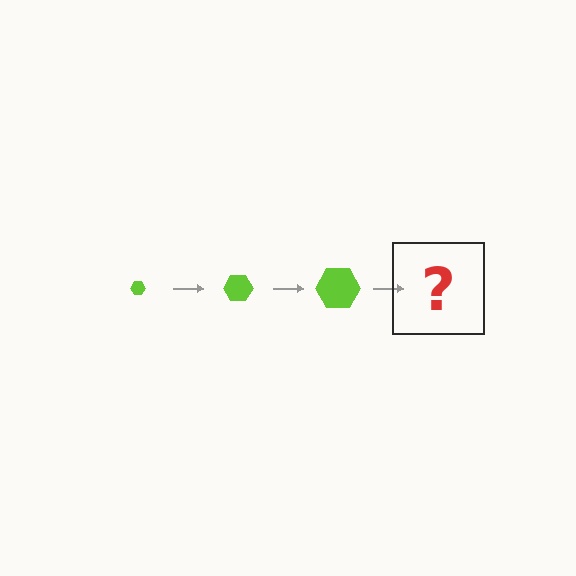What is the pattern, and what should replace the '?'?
The pattern is that the hexagon gets progressively larger each step. The '?' should be a lime hexagon, larger than the previous one.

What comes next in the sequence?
The next element should be a lime hexagon, larger than the previous one.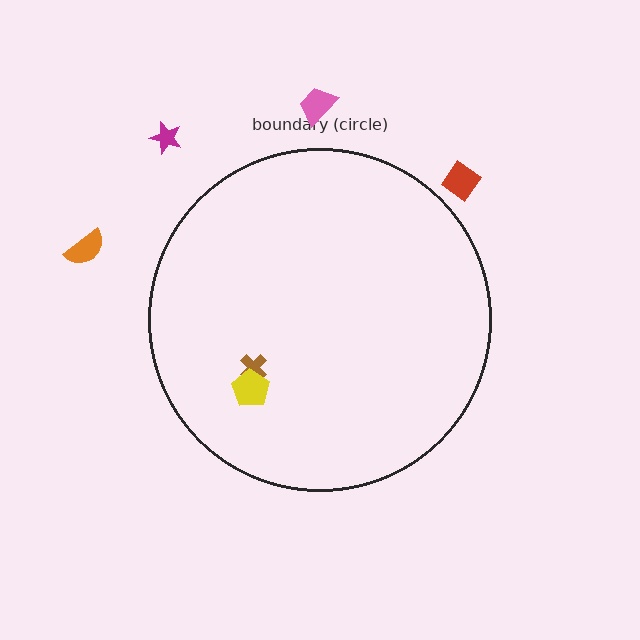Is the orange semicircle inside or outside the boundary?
Outside.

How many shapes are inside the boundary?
2 inside, 4 outside.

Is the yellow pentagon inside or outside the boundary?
Inside.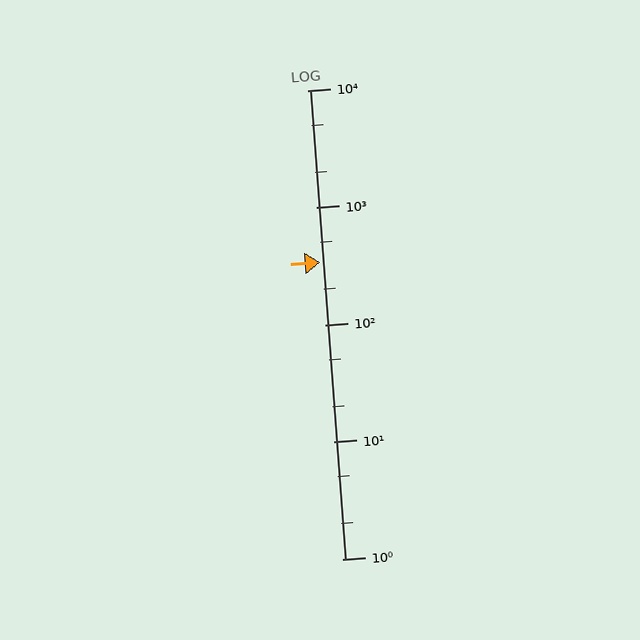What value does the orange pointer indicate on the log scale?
The pointer indicates approximately 340.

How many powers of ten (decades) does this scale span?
The scale spans 4 decades, from 1 to 10000.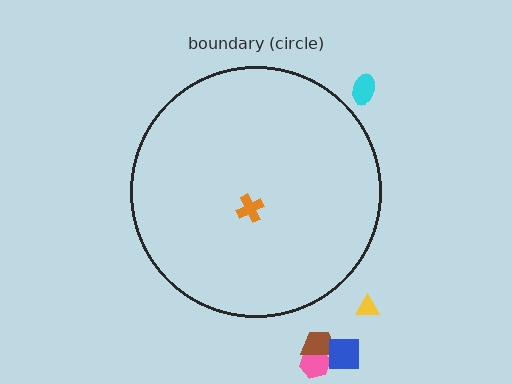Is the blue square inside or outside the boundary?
Outside.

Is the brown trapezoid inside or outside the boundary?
Outside.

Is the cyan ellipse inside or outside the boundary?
Outside.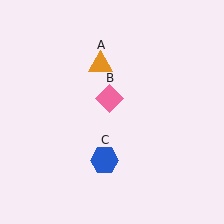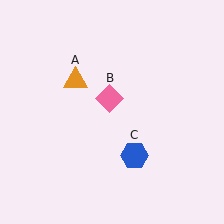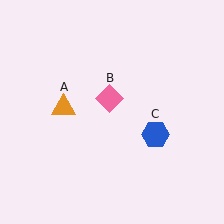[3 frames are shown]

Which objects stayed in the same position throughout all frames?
Pink diamond (object B) remained stationary.